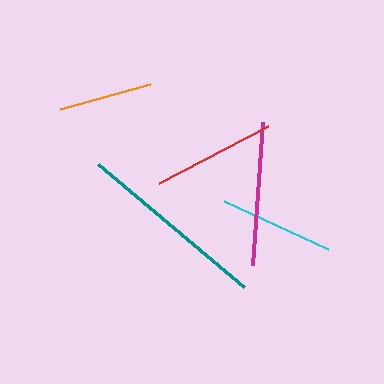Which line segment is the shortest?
The orange line is the shortest at approximately 93 pixels.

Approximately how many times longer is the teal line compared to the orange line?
The teal line is approximately 2.0 times the length of the orange line.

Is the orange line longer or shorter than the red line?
The red line is longer than the orange line.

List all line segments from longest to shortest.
From longest to shortest: teal, magenta, red, cyan, orange.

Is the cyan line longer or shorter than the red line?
The red line is longer than the cyan line.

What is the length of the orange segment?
The orange segment is approximately 93 pixels long.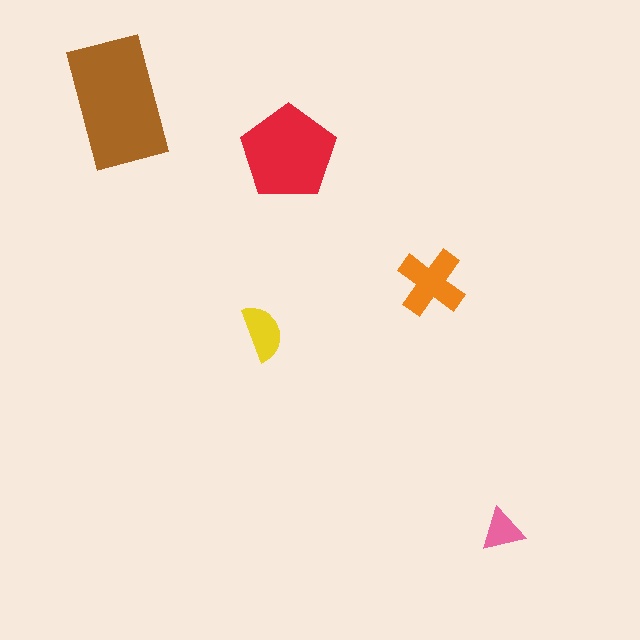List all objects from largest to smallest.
The brown rectangle, the red pentagon, the orange cross, the yellow semicircle, the pink triangle.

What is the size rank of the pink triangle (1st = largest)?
5th.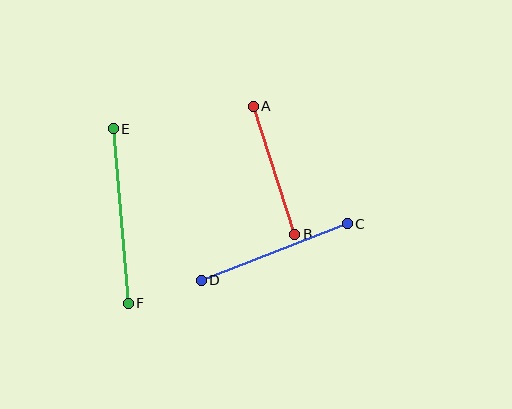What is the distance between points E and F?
The distance is approximately 175 pixels.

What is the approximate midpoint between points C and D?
The midpoint is at approximately (274, 252) pixels.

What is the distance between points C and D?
The distance is approximately 156 pixels.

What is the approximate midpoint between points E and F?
The midpoint is at approximately (121, 216) pixels.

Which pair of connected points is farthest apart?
Points E and F are farthest apart.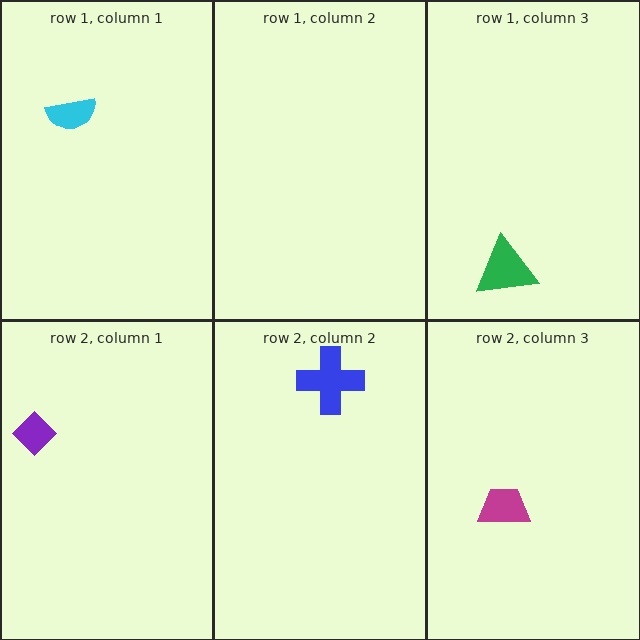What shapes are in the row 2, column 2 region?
The blue cross.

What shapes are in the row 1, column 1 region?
The cyan semicircle.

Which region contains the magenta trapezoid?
The row 2, column 3 region.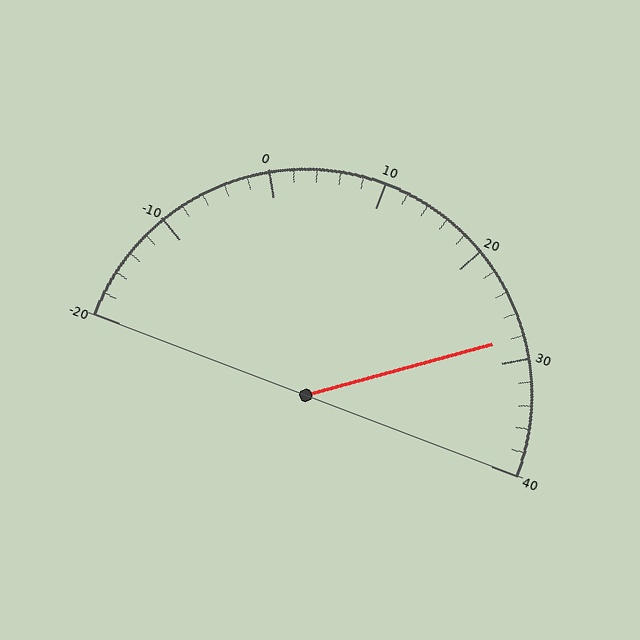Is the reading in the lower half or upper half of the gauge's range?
The reading is in the upper half of the range (-20 to 40).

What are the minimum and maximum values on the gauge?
The gauge ranges from -20 to 40.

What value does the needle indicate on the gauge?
The needle indicates approximately 28.